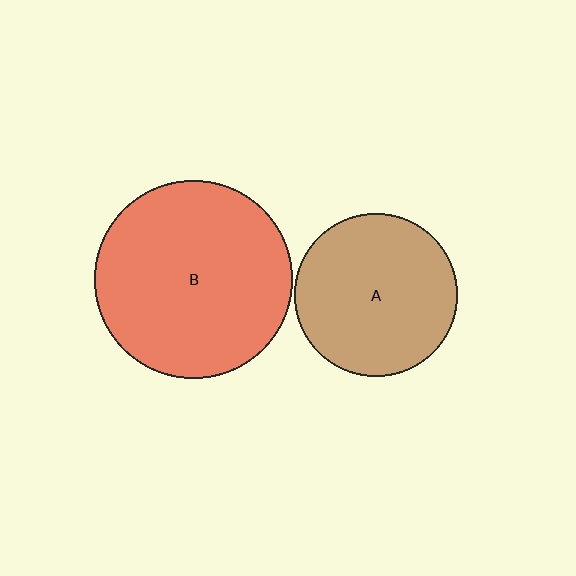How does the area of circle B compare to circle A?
Approximately 1.5 times.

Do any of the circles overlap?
No, none of the circles overlap.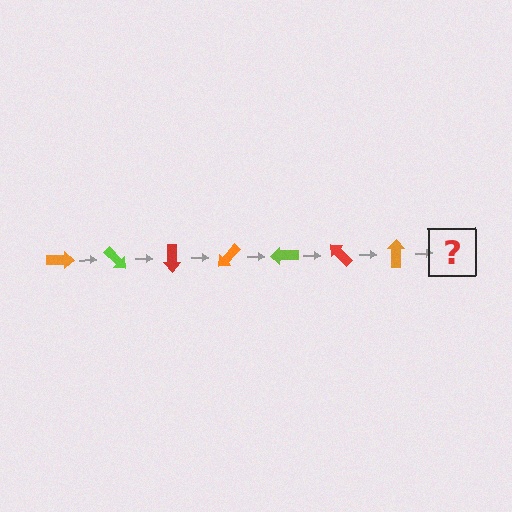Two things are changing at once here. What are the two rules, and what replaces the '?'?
The two rules are that it rotates 45 degrees each step and the color cycles through orange, lime, and red. The '?' should be a lime arrow, rotated 315 degrees from the start.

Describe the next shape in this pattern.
It should be a lime arrow, rotated 315 degrees from the start.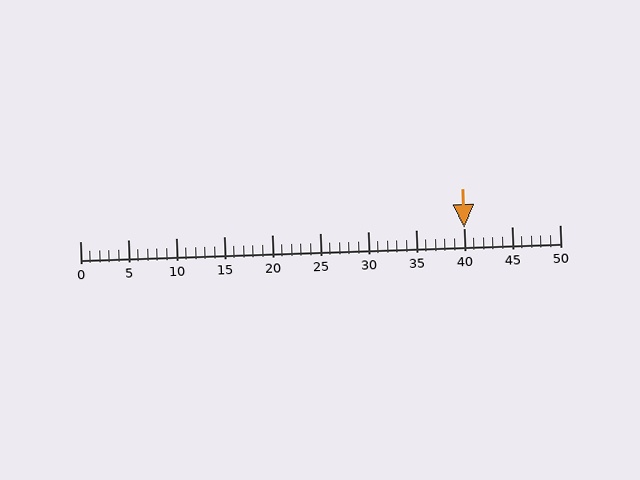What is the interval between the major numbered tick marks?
The major tick marks are spaced 5 units apart.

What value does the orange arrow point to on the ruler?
The orange arrow points to approximately 40.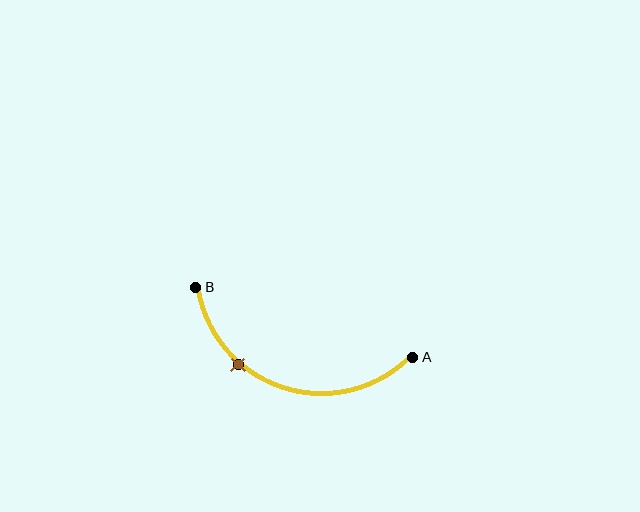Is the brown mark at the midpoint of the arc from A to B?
No. The brown mark lies on the arc but is closer to endpoint B. The arc midpoint would be at the point on the curve equidistant along the arc from both A and B.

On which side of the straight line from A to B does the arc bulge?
The arc bulges below the straight line connecting A and B.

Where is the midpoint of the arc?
The arc midpoint is the point on the curve farthest from the straight line joining A and B. It sits below that line.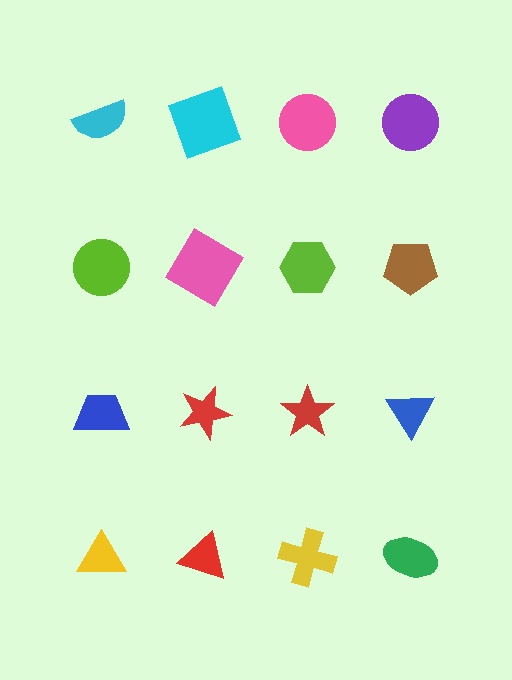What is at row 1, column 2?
A cyan square.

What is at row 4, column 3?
A yellow cross.